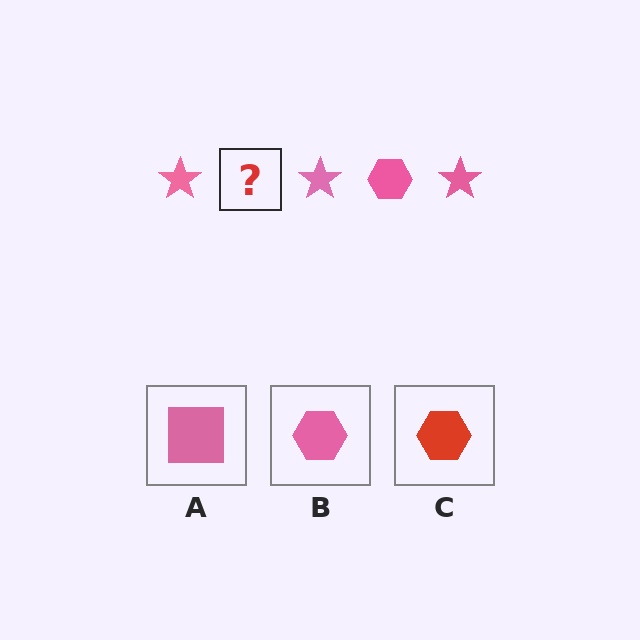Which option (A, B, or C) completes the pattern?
B.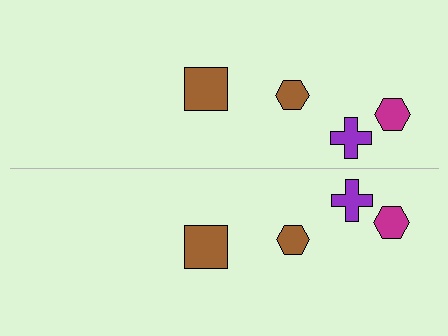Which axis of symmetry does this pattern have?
The pattern has a horizontal axis of symmetry running through the center of the image.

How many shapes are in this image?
There are 8 shapes in this image.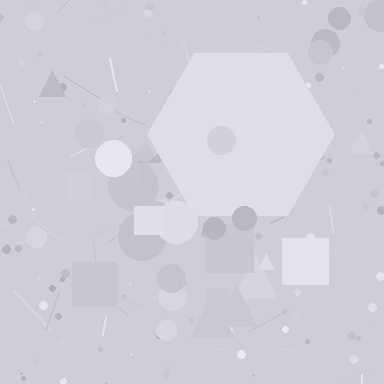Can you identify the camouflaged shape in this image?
The camouflaged shape is a hexagon.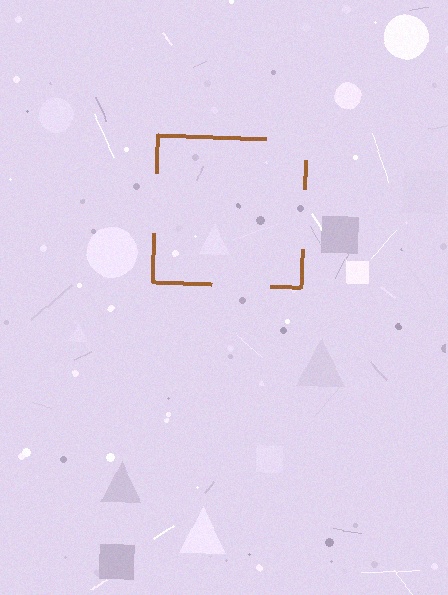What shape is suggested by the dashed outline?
The dashed outline suggests a square.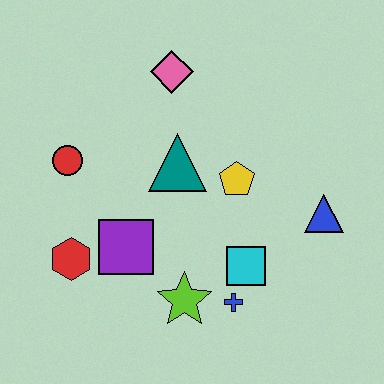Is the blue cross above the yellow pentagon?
No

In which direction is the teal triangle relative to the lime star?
The teal triangle is above the lime star.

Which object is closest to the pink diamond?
The teal triangle is closest to the pink diamond.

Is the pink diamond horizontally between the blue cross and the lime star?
No